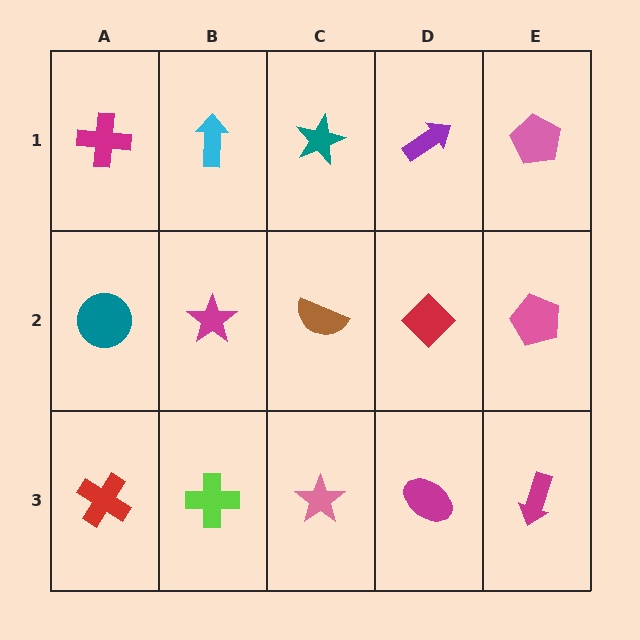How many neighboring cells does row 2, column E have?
3.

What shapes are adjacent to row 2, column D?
A purple arrow (row 1, column D), a magenta ellipse (row 3, column D), a brown semicircle (row 2, column C), a pink pentagon (row 2, column E).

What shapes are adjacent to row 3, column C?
A brown semicircle (row 2, column C), a lime cross (row 3, column B), a magenta ellipse (row 3, column D).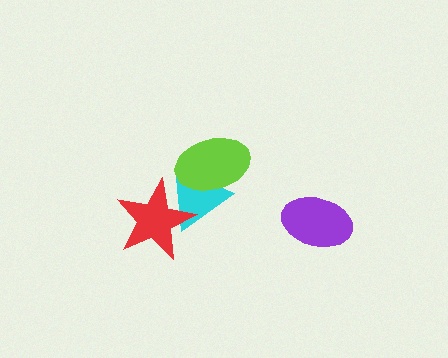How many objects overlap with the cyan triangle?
2 objects overlap with the cyan triangle.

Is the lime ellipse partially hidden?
No, no other shape covers it.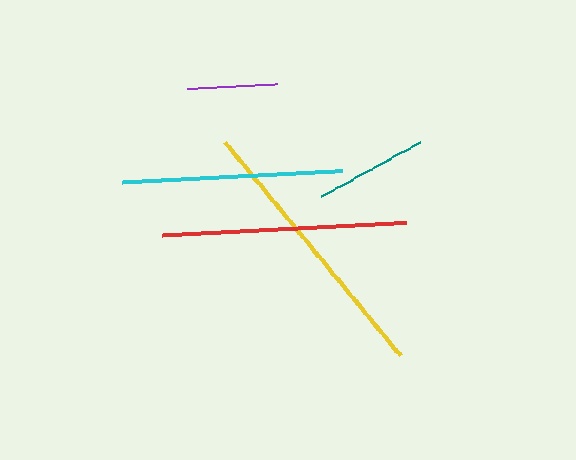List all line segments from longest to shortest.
From longest to shortest: yellow, red, cyan, teal, purple.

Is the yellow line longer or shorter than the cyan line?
The yellow line is longer than the cyan line.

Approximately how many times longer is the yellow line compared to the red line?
The yellow line is approximately 1.1 times the length of the red line.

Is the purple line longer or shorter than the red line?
The red line is longer than the purple line.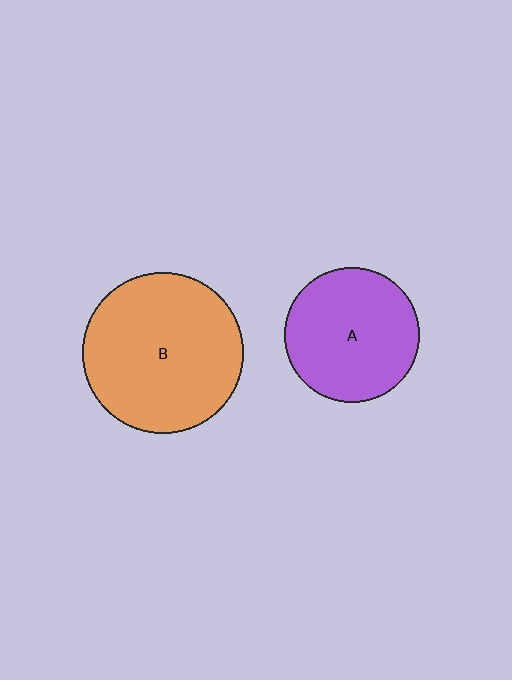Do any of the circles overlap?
No, none of the circles overlap.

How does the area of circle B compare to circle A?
Approximately 1.4 times.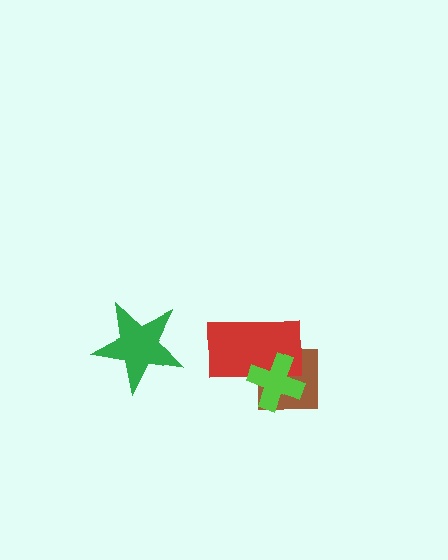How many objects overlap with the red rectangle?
2 objects overlap with the red rectangle.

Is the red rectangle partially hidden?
Yes, it is partially covered by another shape.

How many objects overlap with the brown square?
2 objects overlap with the brown square.